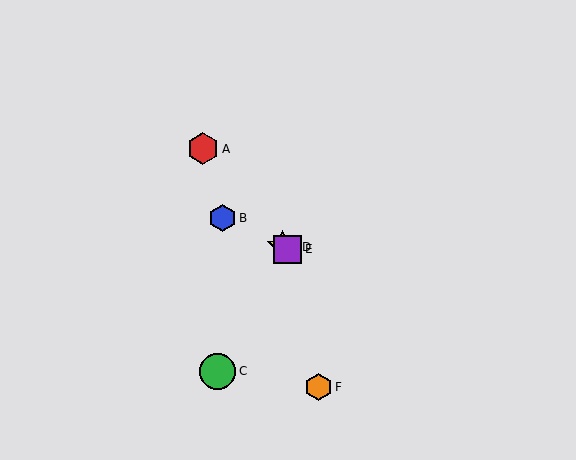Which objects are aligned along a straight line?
Objects B, D, E are aligned along a straight line.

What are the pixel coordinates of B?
Object B is at (222, 218).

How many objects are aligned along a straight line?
3 objects (B, D, E) are aligned along a straight line.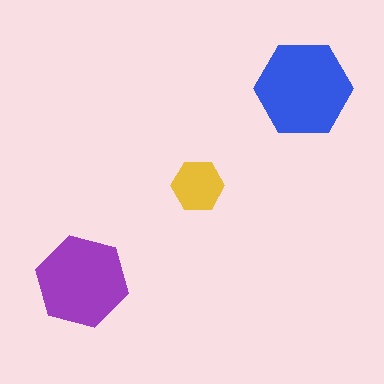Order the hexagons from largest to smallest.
the blue one, the purple one, the yellow one.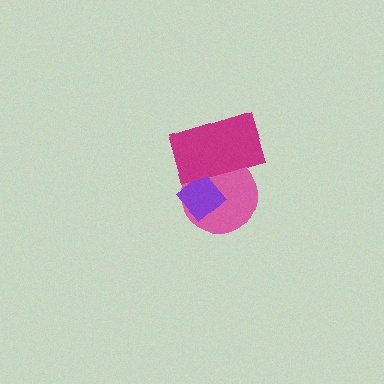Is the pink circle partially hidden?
Yes, it is partially covered by another shape.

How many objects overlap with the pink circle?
2 objects overlap with the pink circle.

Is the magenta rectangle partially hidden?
No, no other shape covers it.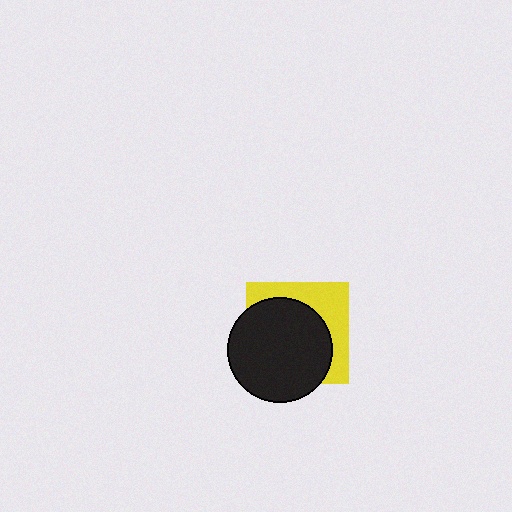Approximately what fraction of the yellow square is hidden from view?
Roughly 63% of the yellow square is hidden behind the black circle.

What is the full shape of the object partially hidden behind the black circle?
The partially hidden object is a yellow square.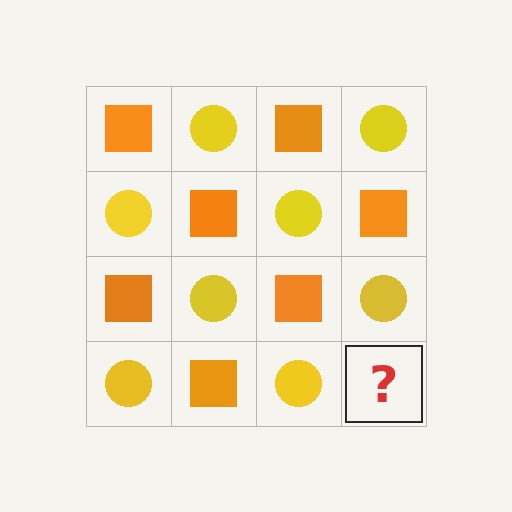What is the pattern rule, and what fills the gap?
The rule is that it alternates orange square and yellow circle in a checkerboard pattern. The gap should be filled with an orange square.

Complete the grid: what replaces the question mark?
The question mark should be replaced with an orange square.